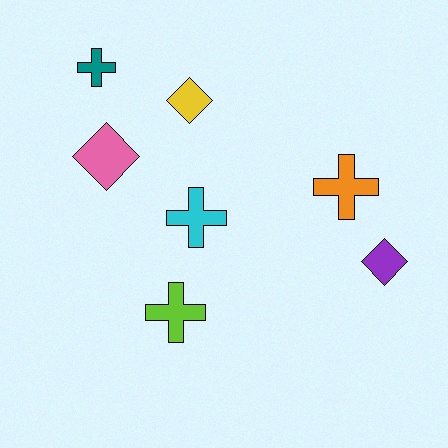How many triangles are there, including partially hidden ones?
There are no triangles.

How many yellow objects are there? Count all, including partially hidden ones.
There is 1 yellow object.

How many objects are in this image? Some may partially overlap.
There are 7 objects.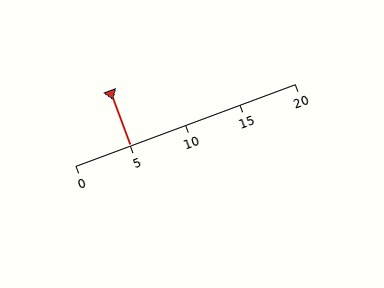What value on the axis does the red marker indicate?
The marker indicates approximately 5.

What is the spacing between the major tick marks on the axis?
The major ticks are spaced 5 apart.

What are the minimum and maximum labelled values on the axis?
The axis runs from 0 to 20.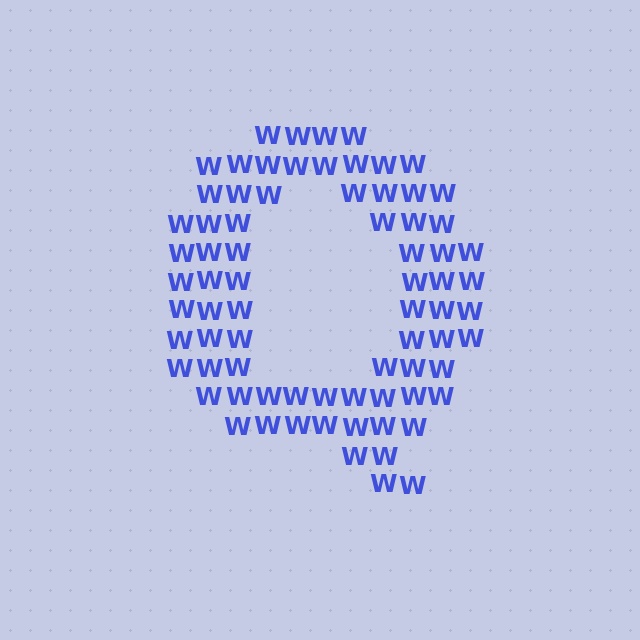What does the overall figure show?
The overall figure shows the letter Q.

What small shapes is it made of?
It is made of small letter W's.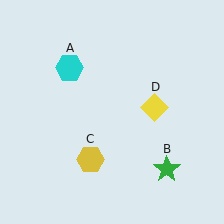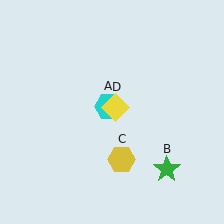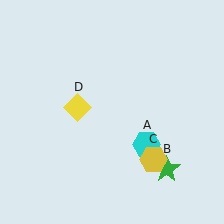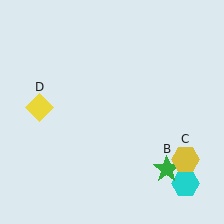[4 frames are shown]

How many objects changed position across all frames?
3 objects changed position: cyan hexagon (object A), yellow hexagon (object C), yellow diamond (object D).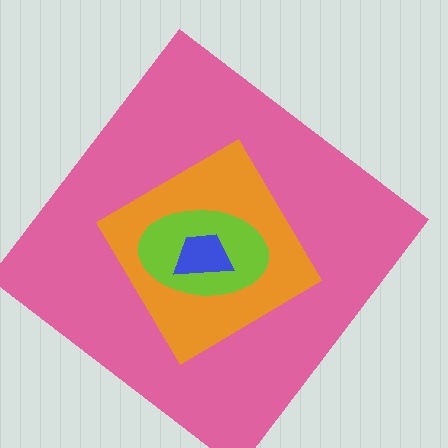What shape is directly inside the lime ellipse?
The blue trapezoid.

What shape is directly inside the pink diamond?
The orange diamond.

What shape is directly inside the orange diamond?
The lime ellipse.